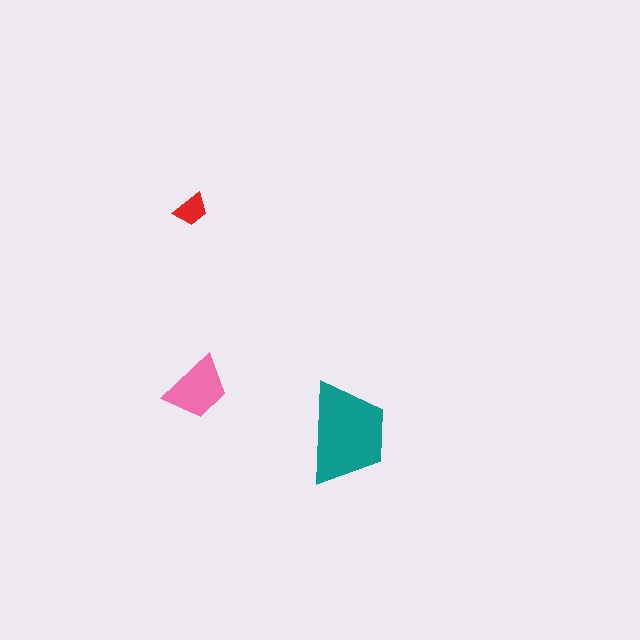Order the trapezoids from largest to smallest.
the teal one, the pink one, the red one.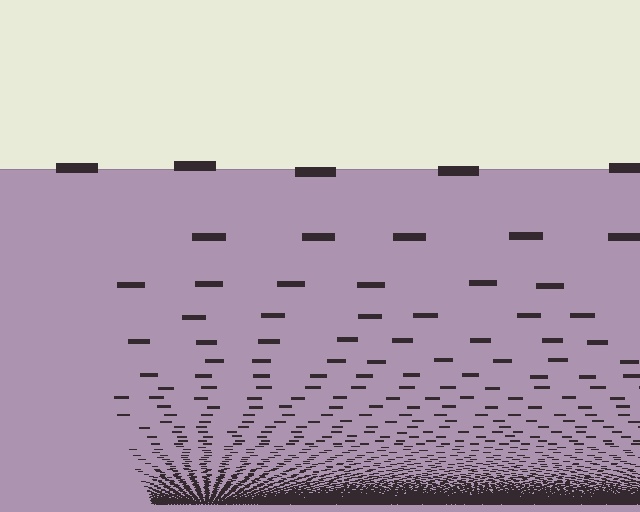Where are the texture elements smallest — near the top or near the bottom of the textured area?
Near the bottom.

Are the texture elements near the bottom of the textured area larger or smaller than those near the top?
Smaller. The gradient is inverted — elements near the bottom are smaller and denser.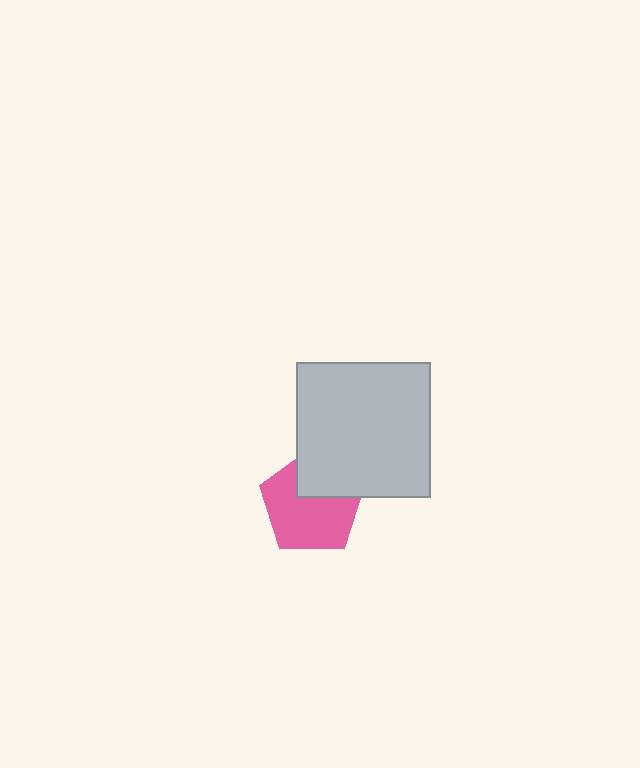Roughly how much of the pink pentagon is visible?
Most of it is visible (roughly 69%).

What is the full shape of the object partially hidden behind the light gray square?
The partially hidden object is a pink pentagon.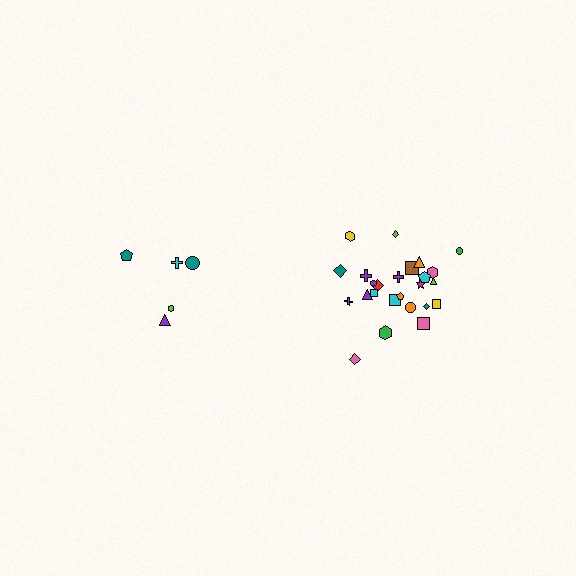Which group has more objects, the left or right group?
The right group.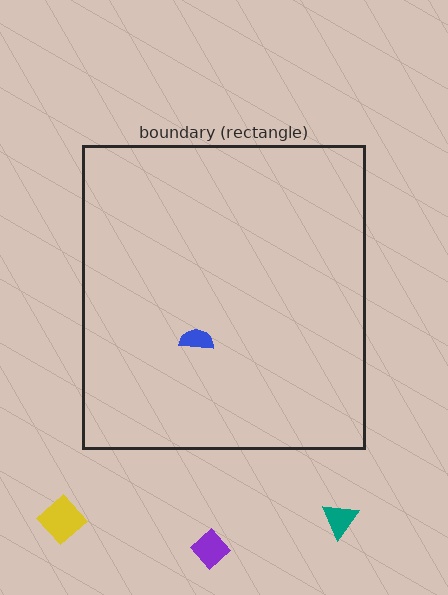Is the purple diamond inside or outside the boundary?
Outside.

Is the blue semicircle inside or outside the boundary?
Inside.